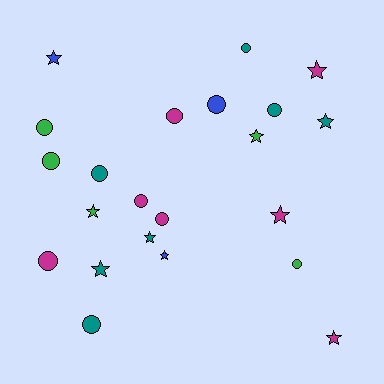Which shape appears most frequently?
Circle, with 12 objects.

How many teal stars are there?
There are 3 teal stars.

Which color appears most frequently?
Teal, with 7 objects.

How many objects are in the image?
There are 22 objects.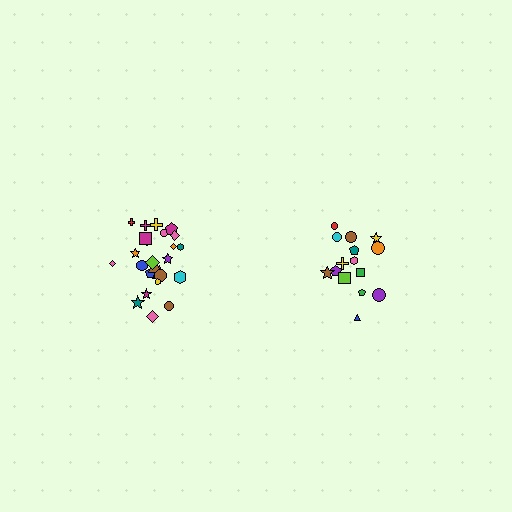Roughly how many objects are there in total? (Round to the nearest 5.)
Roughly 40 objects in total.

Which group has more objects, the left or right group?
The left group.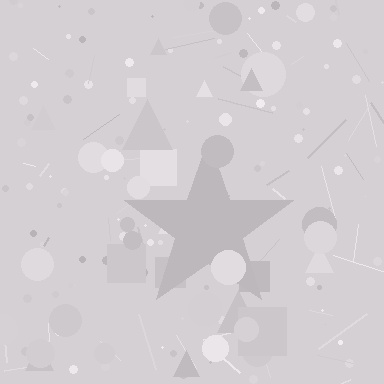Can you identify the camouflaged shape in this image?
The camouflaged shape is a star.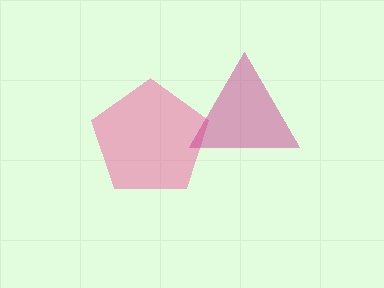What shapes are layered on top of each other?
The layered shapes are: a pink pentagon, a magenta triangle.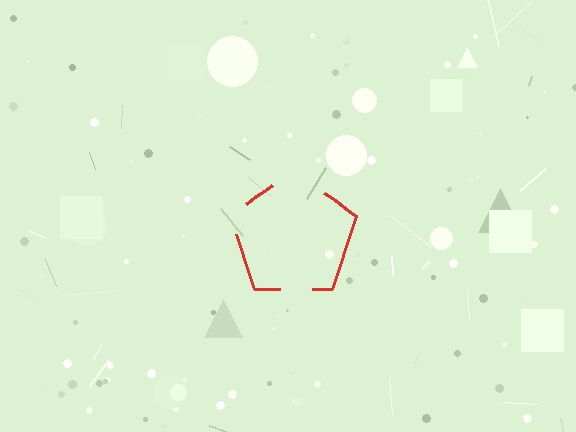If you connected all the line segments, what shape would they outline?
They would outline a pentagon.